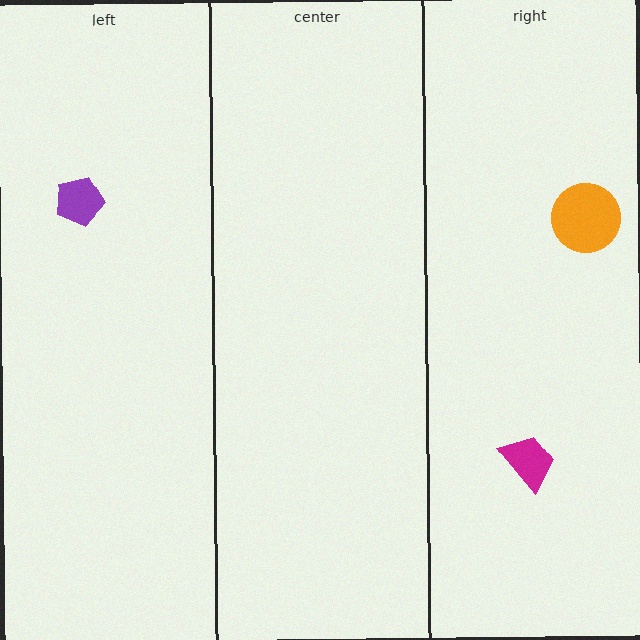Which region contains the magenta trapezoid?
The right region.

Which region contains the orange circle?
The right region.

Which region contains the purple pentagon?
The left region.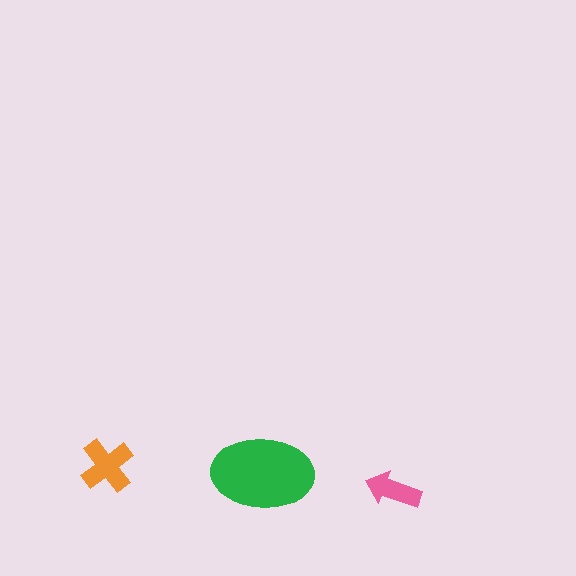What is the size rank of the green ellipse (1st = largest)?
1st.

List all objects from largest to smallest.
The green ellipse, the orange cross, the pink arrow.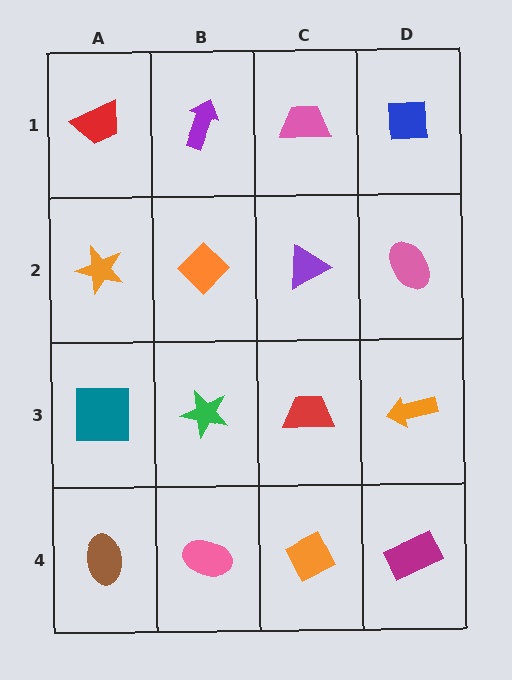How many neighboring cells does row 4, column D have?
2.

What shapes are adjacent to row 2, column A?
A red trapezoid (row 1, column A), a teal square (row 3, column A), an orange diamond (row 2, column B).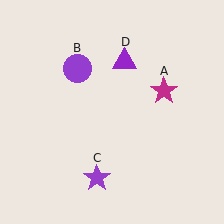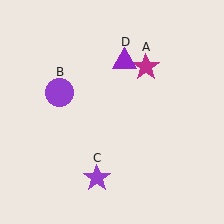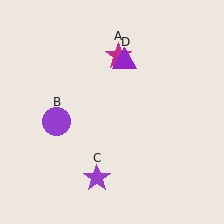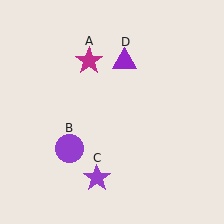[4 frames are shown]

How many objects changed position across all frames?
2 objects changed position: magenta star (object A), purple circle (object B).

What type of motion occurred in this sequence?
The magenta star (object A), purple circle (object B) rotated counterclockwise around the center of the scene.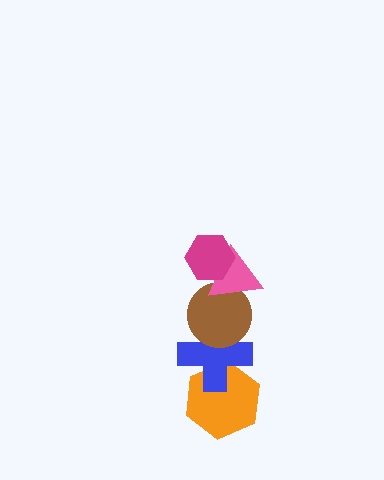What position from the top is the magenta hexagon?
The magenta hexagon is 1st from the top.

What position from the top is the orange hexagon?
The orange hexagon is 5th from the top.